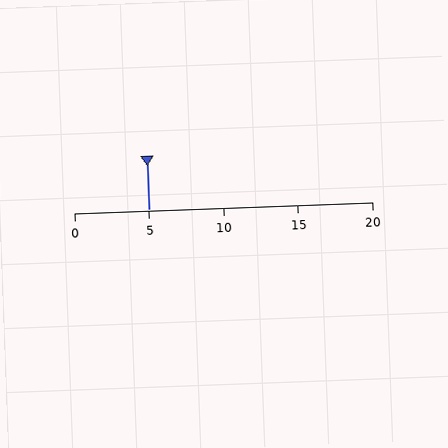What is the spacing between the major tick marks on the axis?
The major ticks are spaced 5 apart.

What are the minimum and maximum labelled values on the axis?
The axis runs from 0 to 20.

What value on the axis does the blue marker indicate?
The marker indicates approximately 5.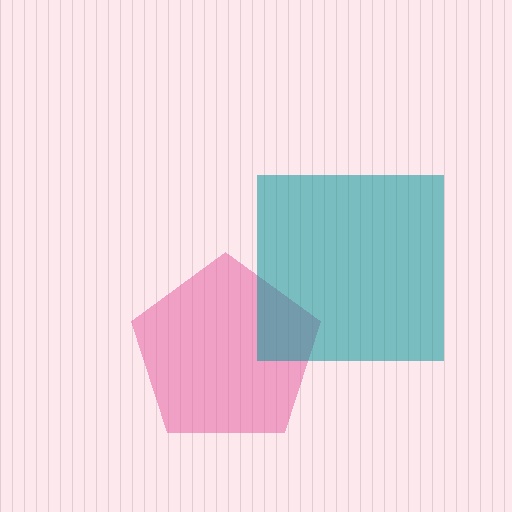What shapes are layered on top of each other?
The layered shapes are: a pink pentagon, a teal square.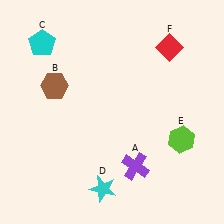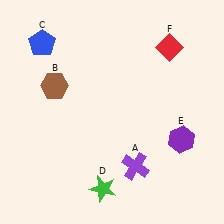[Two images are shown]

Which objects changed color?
C changed from cyan to blue. D changed from cyan to green. E changed from lime to purple.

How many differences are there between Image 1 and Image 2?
There are 3 differences between the two images.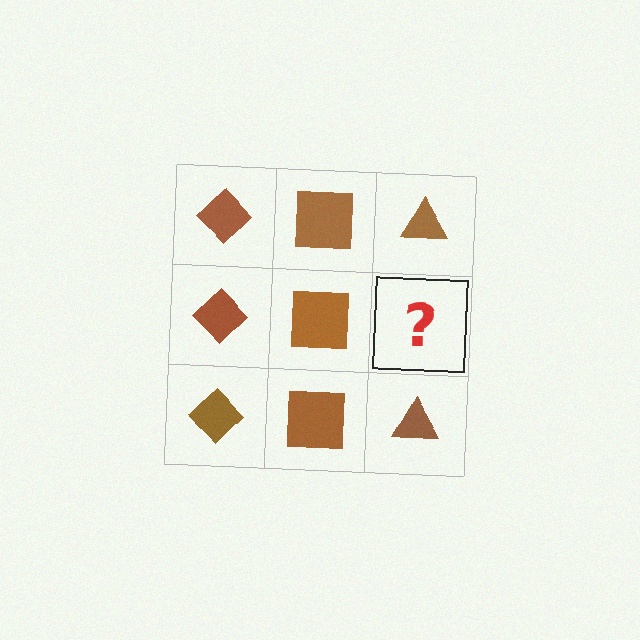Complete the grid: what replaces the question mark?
The question mark should be replaced with a brown triangle.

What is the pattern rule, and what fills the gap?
The rule is that each column has a consistent shape. The gap should be filled with a brown triangle.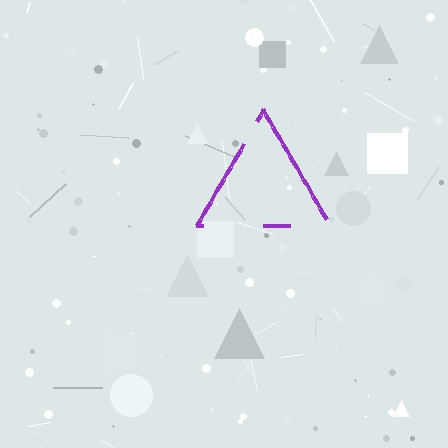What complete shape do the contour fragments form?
The contour fragments form a triangle.